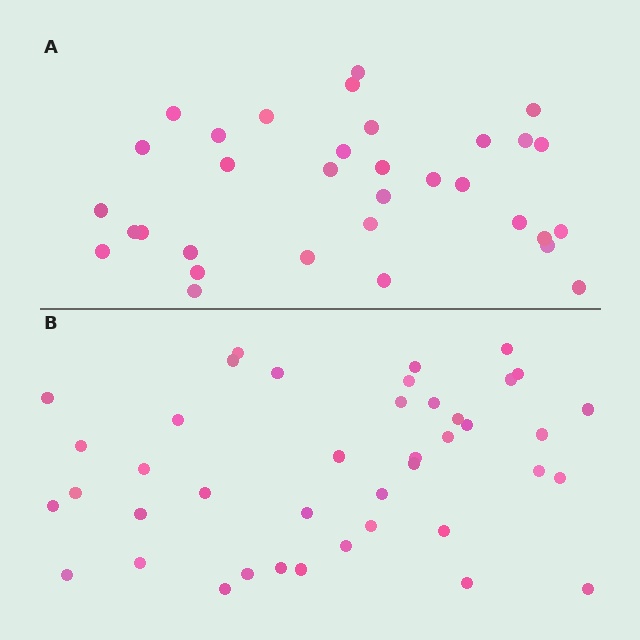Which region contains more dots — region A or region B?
Region B (the bottom region) has more dots.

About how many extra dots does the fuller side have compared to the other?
Region B has roughly 8 or so more dots than region A.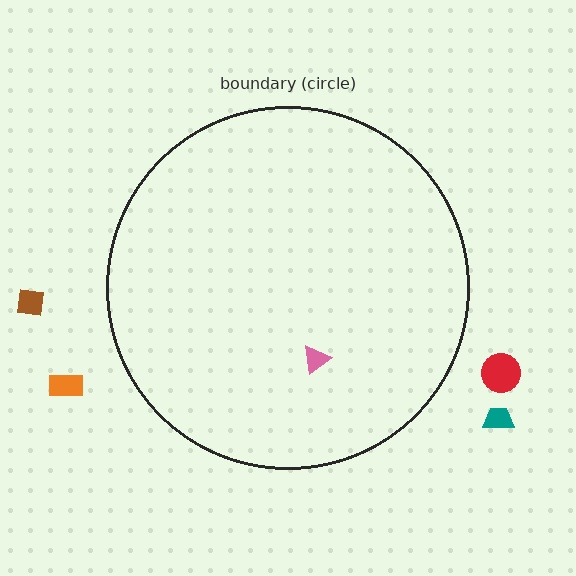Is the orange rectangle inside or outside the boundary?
Outside.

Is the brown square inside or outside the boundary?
Outside.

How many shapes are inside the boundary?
1 inside, 4 outside.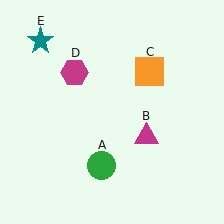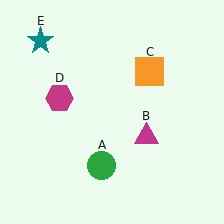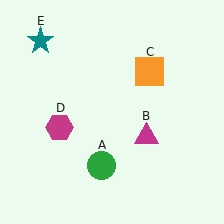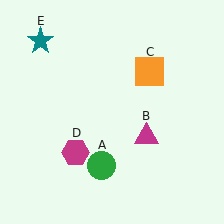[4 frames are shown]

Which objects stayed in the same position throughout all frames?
Green circle (object A) and magenta triangle (object B) and orange square (object C) and teal star (object E) remained stationary.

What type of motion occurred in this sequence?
The magenta hexagon (object D) rotated counterclockwise around the center of the scene.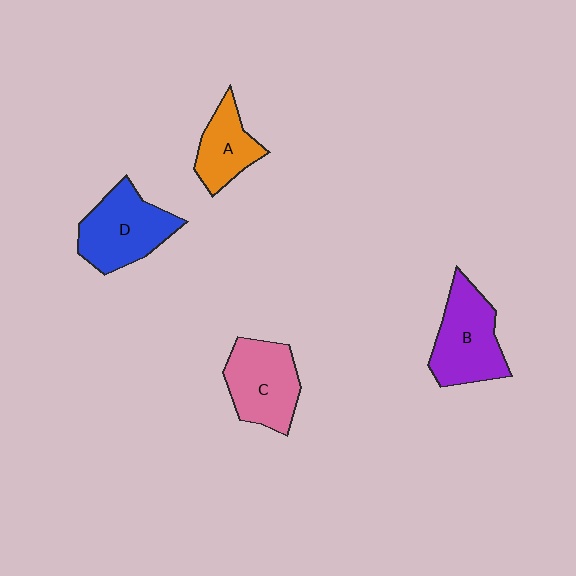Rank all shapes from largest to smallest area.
From largest to smallest: B (purple), D (blue), C (pink), A (orange).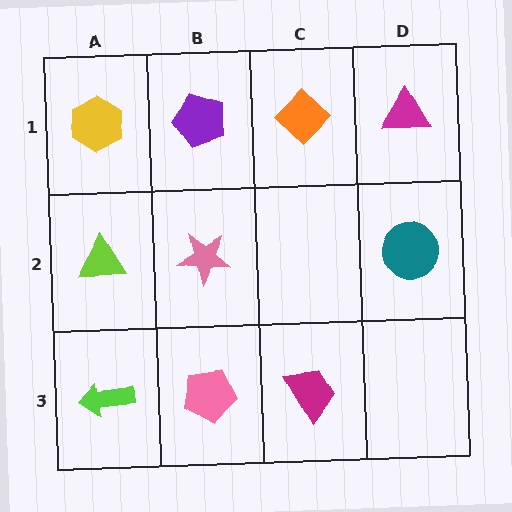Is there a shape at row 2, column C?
No, that cell is empty.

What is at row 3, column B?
A pink pentagon.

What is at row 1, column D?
A magenta triangle.